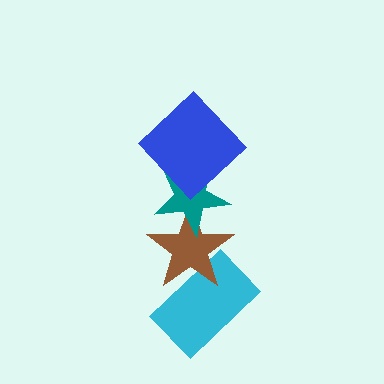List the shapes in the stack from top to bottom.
From top to bottom: the blue diamond, the teal star, the brown star, the cyan rectangle.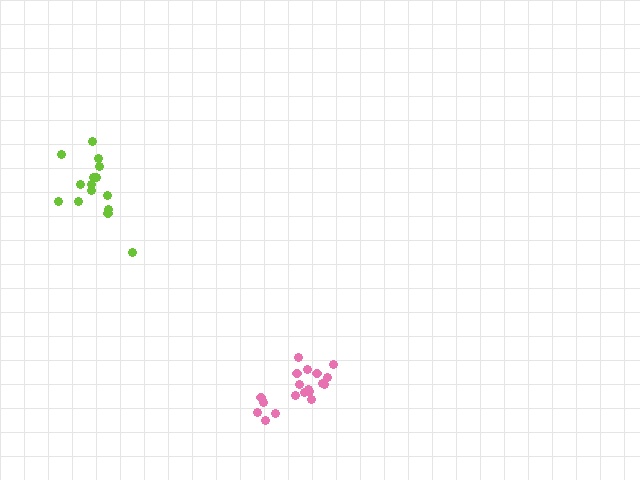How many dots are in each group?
Group 1: 19 dots, Group 2: 15 dots (34 total).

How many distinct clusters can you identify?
There are 2 distinct clusters.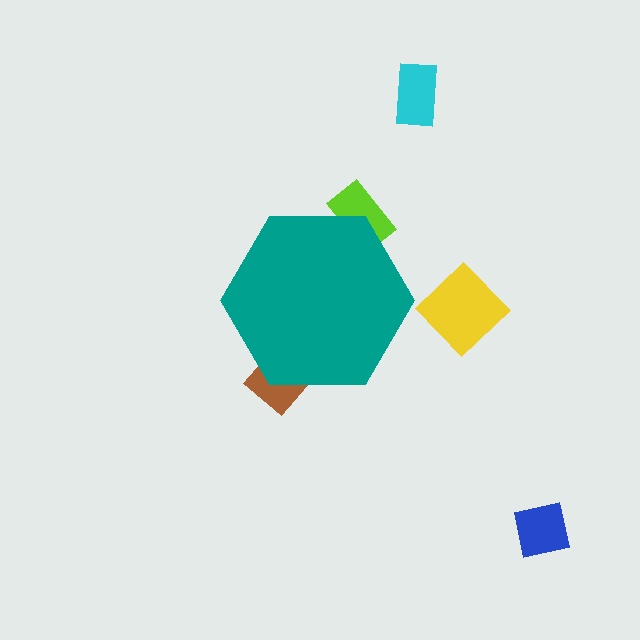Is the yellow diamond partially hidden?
No, the yellow diamond is fully visible.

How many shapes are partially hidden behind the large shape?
2 shapes are partially hidden.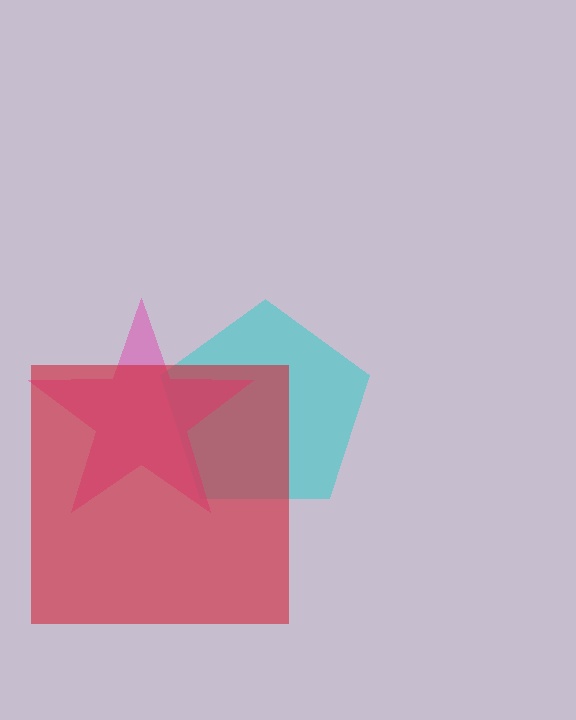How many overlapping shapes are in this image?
There are 3 overlapping shapes in the image.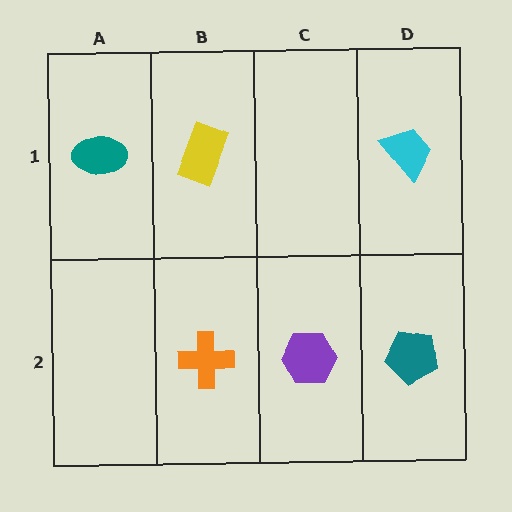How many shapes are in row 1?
3 shapes.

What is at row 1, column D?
A cyan trapezoid.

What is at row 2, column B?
An orange cross.